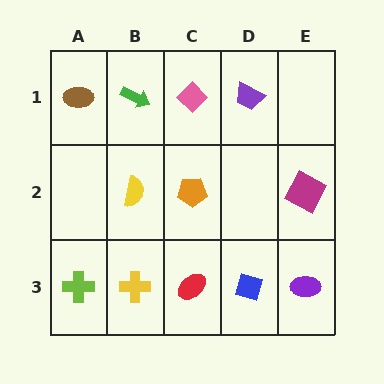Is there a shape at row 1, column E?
No, that cell is empty.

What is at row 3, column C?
A red ellipse.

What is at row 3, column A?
A lime cross.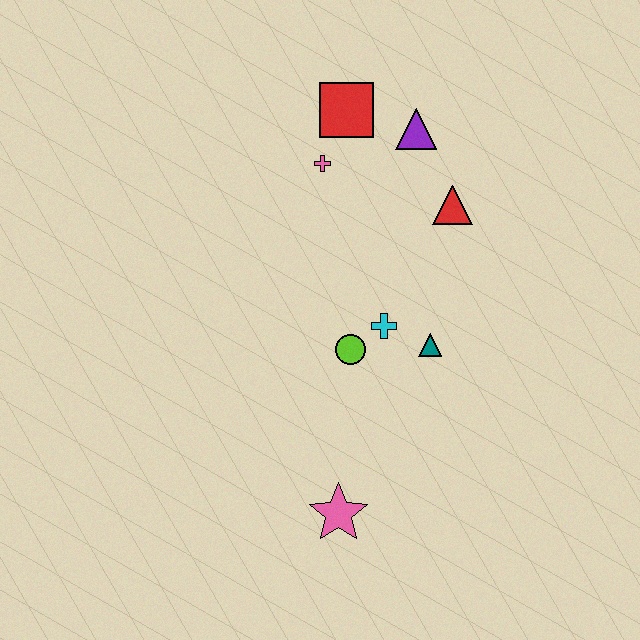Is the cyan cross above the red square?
No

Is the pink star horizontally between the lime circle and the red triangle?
No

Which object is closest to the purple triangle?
The red square is closest to the purple triangle.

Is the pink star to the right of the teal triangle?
No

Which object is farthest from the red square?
The pink star is farthest from the red square.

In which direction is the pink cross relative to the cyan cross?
The pink cross is above the cyan cross.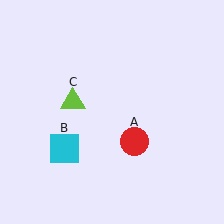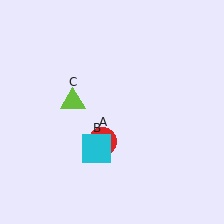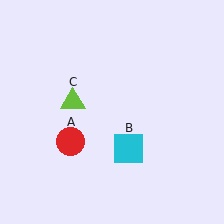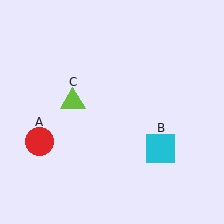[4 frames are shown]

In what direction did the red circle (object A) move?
The red circle (object A) moved left.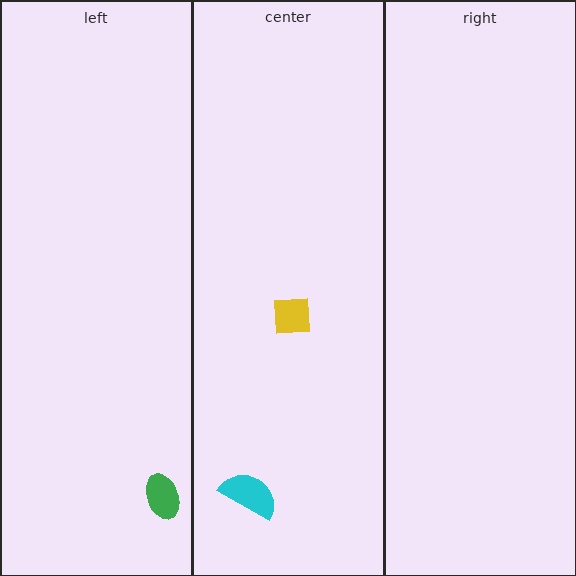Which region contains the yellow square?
The center region.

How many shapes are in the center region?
2.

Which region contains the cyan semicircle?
The center region.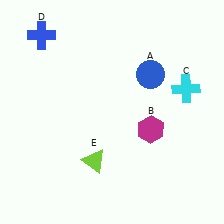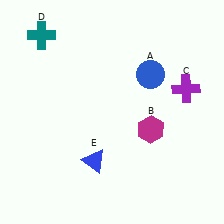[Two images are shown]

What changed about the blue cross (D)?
In Image 1, D is blue. In Image 2, it changed to teal.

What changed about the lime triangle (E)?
In Image 1, E is lime. In Image 2, it changed to blue.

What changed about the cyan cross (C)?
In Image 1, C is cyan. In Image 2, it changed to purple.